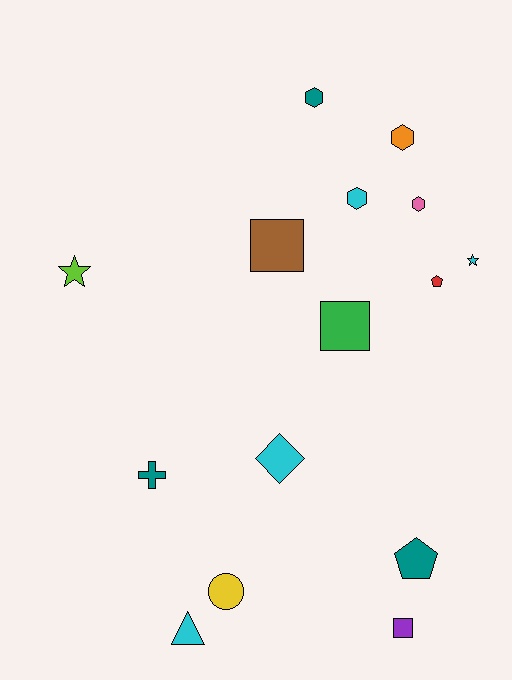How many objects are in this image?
There are 15 objects.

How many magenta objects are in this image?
There are no magenta objects.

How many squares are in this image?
There are 3 squares.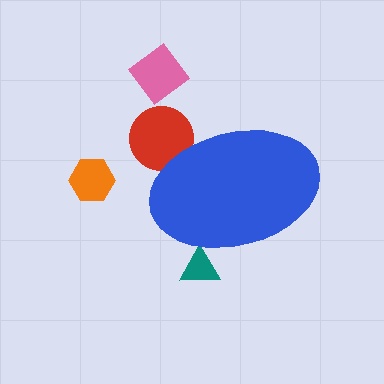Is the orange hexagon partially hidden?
No, the orange hexagon is fully visible.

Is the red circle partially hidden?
Yes, the red circle is partially hidden behind the blue ellipse.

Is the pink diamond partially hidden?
No, the pink diamond is fully visible.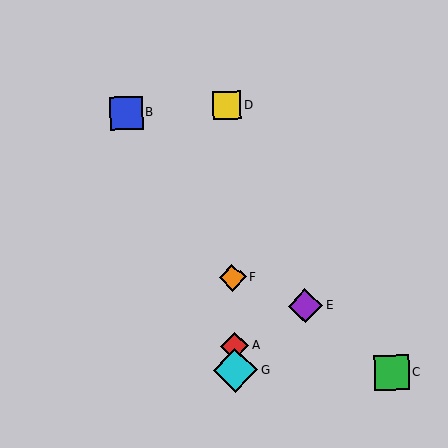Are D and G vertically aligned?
Yes, both are at x≈227.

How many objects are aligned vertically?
4 objects (A, D, F, G) are aligned vertically.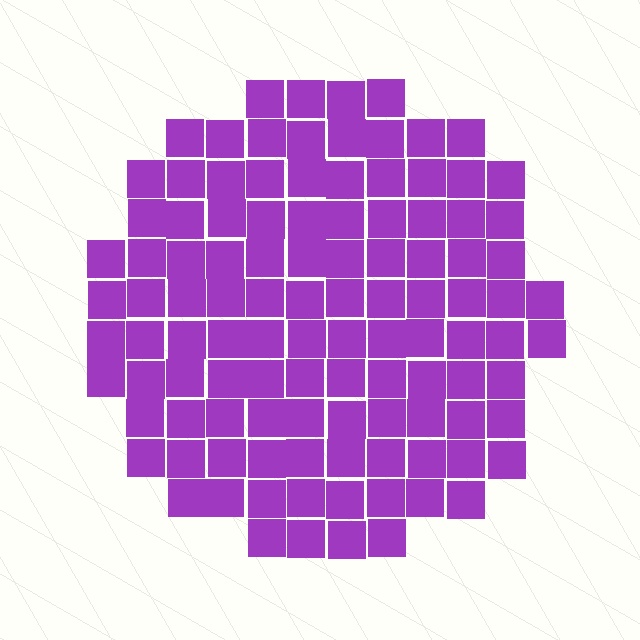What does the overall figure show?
The overall figure shows a circle.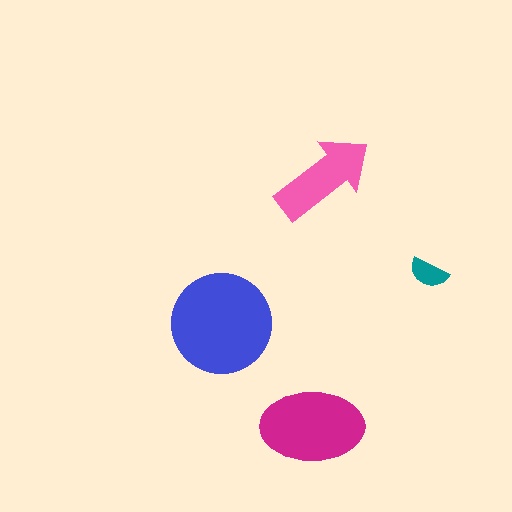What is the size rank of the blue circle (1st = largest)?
1st.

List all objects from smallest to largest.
The teal semicircle, the pink arrow, the magenta ellipse, the blue circle.